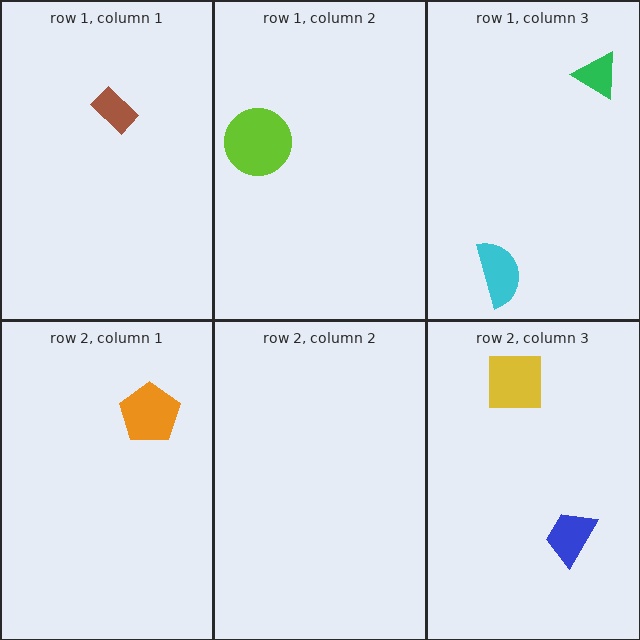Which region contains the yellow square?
The row 2, column 3 region.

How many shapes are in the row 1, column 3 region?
2.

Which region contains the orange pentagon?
The row 2, column 1 region.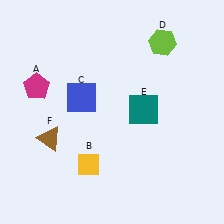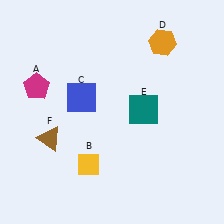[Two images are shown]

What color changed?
The hexagon (D) changed from lime in Image 1 to orange in Image 2.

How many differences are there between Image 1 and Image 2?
There is 1 difference between the two images.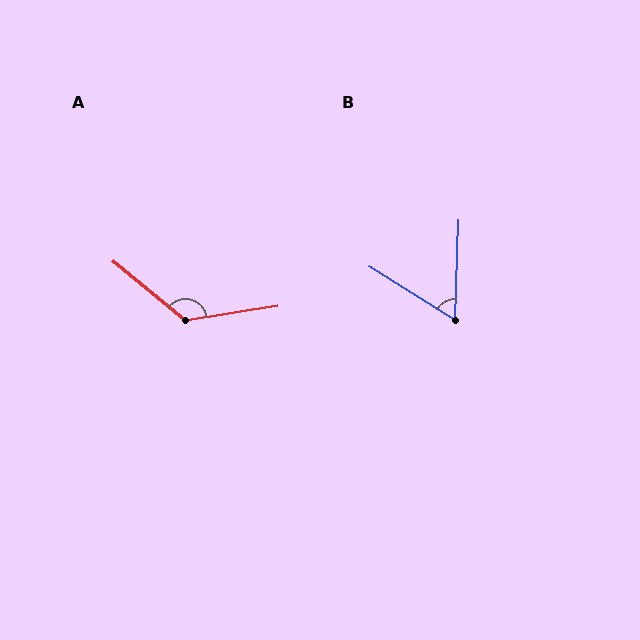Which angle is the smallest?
B, at approximately 60 degrees.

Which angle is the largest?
A, at approximately 132 degrees.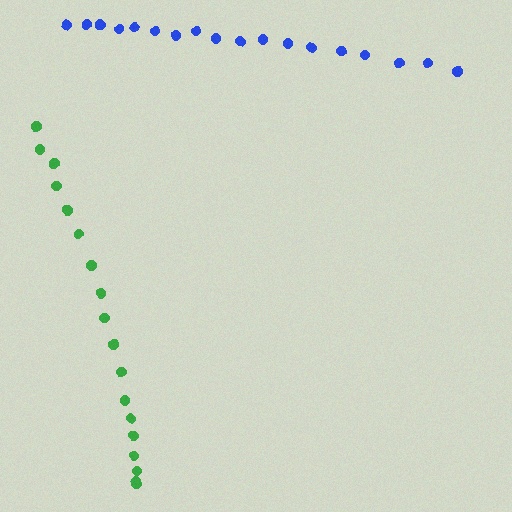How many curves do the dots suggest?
There are 2 distinct paths.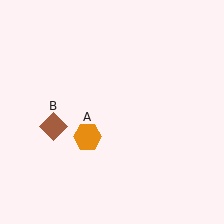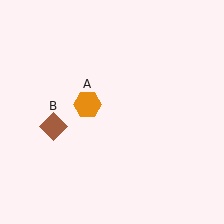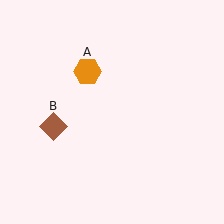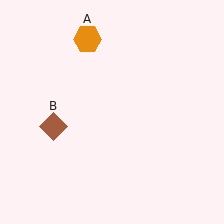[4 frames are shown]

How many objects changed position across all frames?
1 object changed position: orange hexagon (object A).